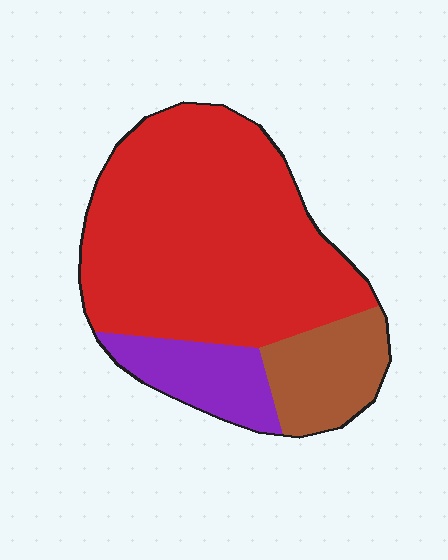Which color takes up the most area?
Red, at roughly 70%.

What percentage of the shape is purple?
Purple takes up about one eighth (1/8) of the shape.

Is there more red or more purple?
Red.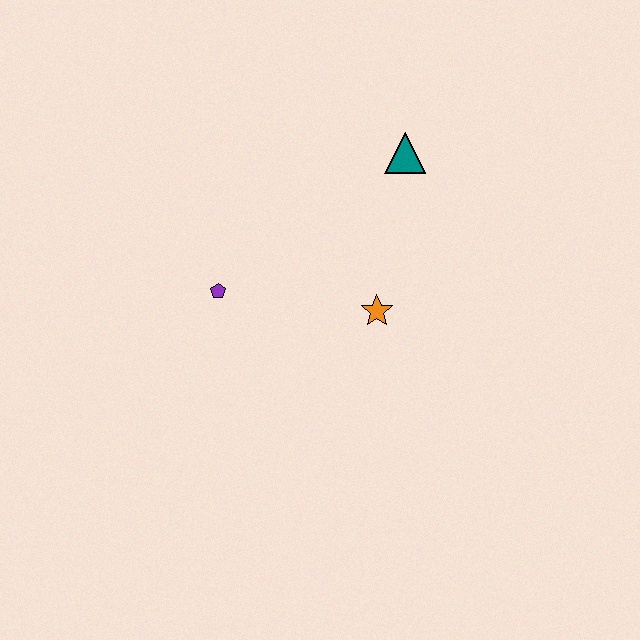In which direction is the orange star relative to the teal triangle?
The orange star is below the teal triangle.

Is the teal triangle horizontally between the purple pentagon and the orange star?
No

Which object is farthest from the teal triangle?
The purple pentagon is farthest from the teal triangle.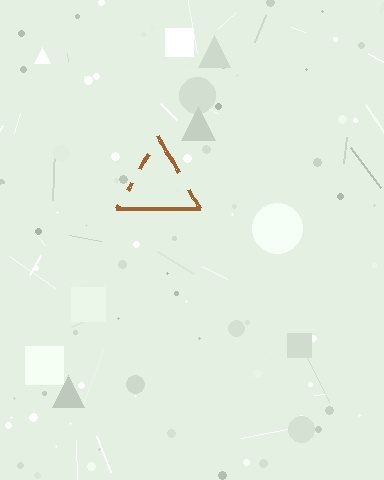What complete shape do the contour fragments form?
The contour fragments form a triangle.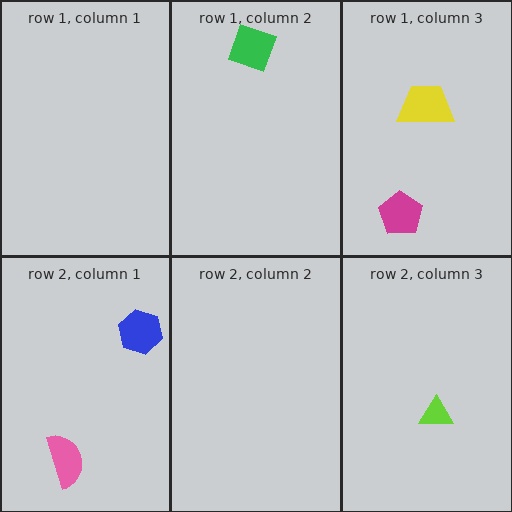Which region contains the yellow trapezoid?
The row 1, column 3 region.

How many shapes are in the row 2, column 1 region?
2.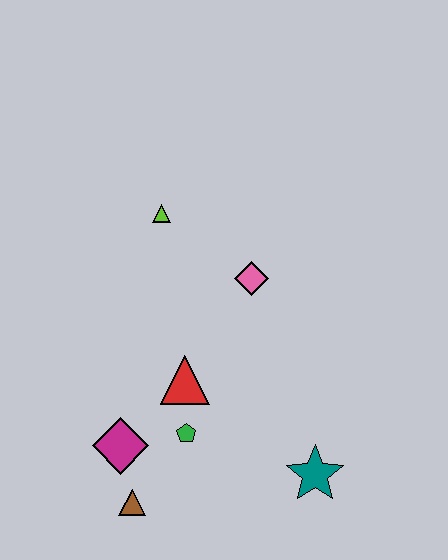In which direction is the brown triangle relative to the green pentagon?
The brown triangle is below the green pentagon.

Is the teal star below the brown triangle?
No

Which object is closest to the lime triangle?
The pink diamond is closest to the lime triangle.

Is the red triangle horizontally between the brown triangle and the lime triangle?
No